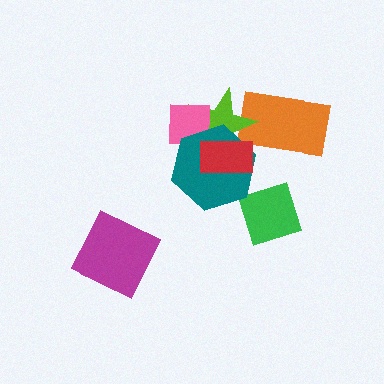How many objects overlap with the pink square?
2 objects overlap with the pink square.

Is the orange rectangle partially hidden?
Yes, it is partially covered by another shape.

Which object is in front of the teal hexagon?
The red rectangle is in front of the teal hexagon.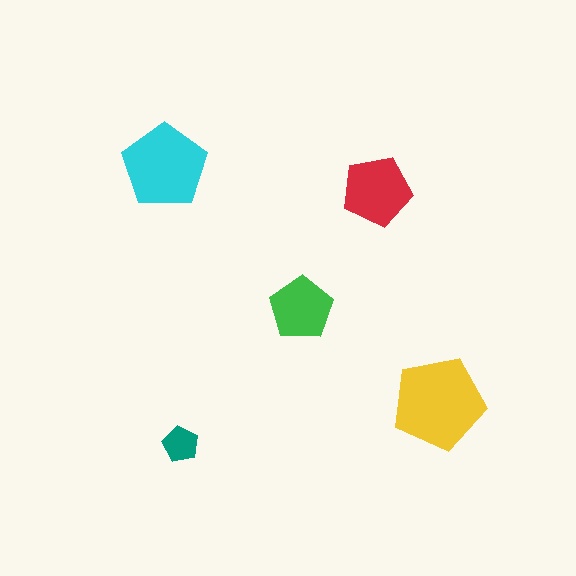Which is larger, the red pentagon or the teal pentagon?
The red one.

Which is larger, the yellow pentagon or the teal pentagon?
The yellow one.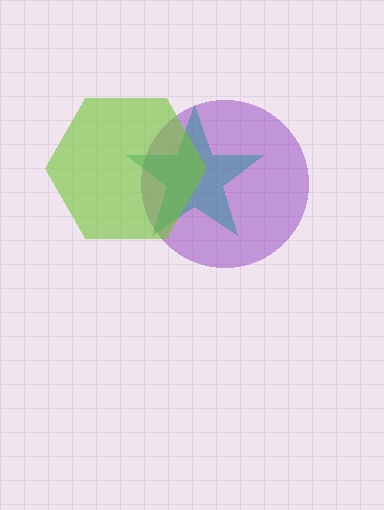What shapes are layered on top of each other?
The layered shapes are: a purple circle, a teal star, a lime hexagon.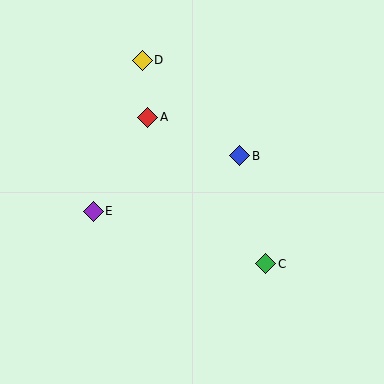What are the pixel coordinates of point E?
Point E is at (93, 211).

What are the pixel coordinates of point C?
Point C is at (266, 264).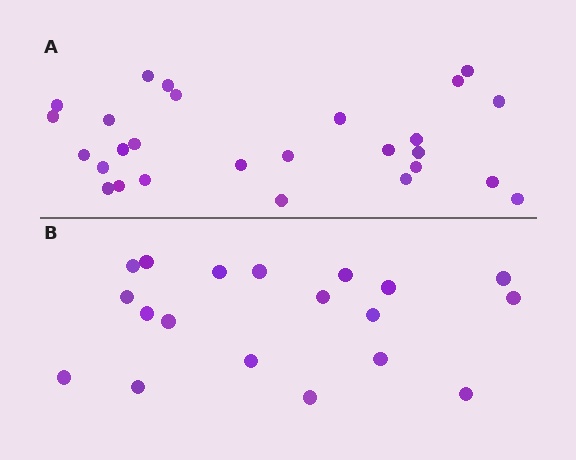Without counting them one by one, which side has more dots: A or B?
Region A (the top region) has more dots.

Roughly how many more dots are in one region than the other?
Region A has roughly 8 or so more dots than region B.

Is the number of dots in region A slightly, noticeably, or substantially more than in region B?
Region A has noticeably more, but not dramatically so. The ratio is roughly 1.4 to 1.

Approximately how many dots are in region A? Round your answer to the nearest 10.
About 30 dots. (The exact count is 27, which rounds to 30.)